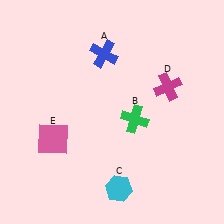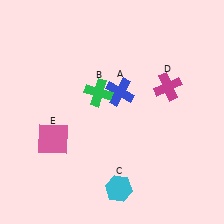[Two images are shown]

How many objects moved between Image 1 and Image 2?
2 objects moved between the two images.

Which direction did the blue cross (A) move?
The blue cross (A) moved down.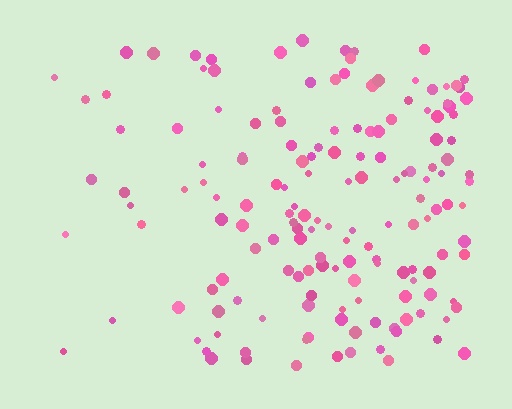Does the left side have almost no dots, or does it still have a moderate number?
Still a moderate number, just noticeably fewer than the right.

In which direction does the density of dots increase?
From left to right, with the right side densest.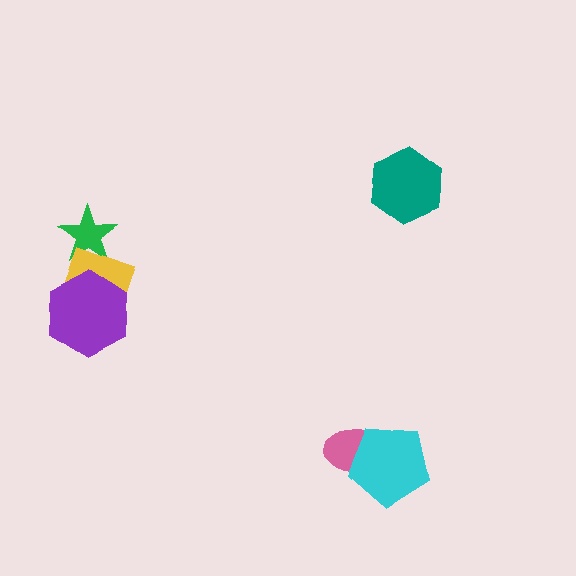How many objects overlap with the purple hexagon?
1 object overlaps with the purple hexagon.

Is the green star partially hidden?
Yes, it is partially covered by another shape.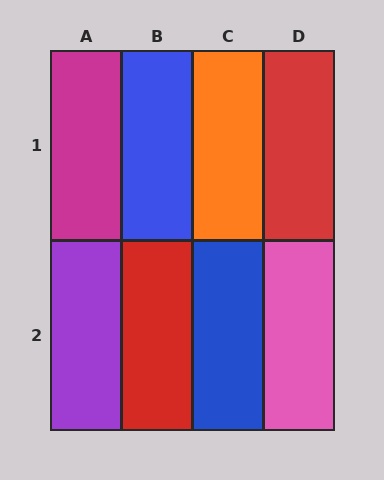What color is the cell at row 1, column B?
Blue.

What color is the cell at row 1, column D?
Red.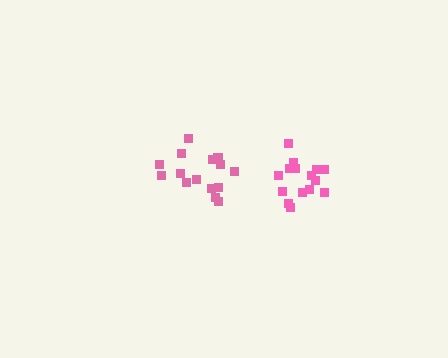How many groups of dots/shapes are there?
There are 2 groups.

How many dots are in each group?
Group 1: 15 dots, Group 2: 16 dots (31 total).